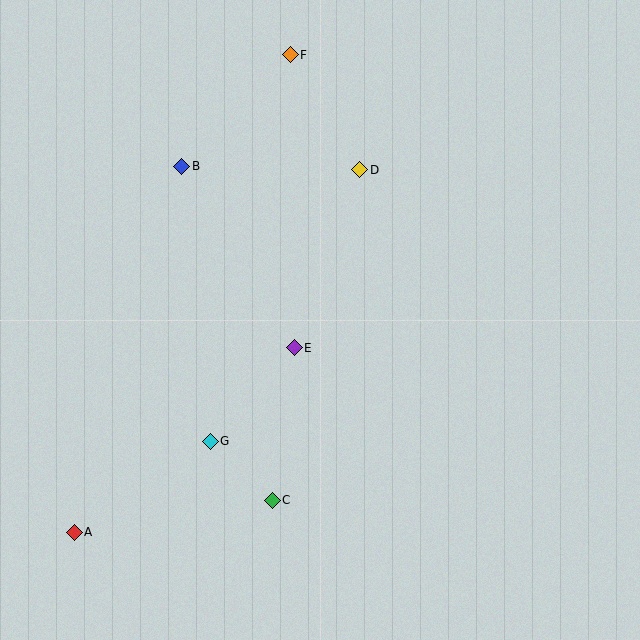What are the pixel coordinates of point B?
Point B is at (182, 166).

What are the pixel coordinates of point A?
Point A is at (74, 532).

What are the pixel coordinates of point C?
Point C is at (272, 500).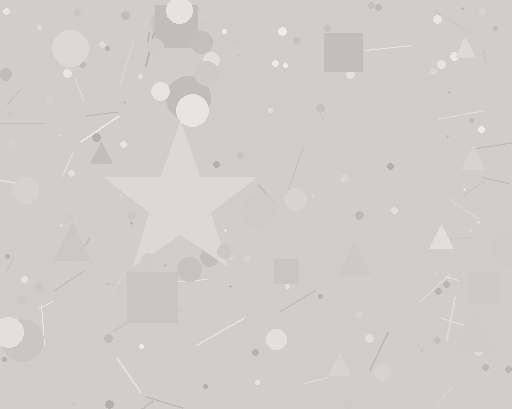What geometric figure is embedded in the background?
A star is embedded in the background.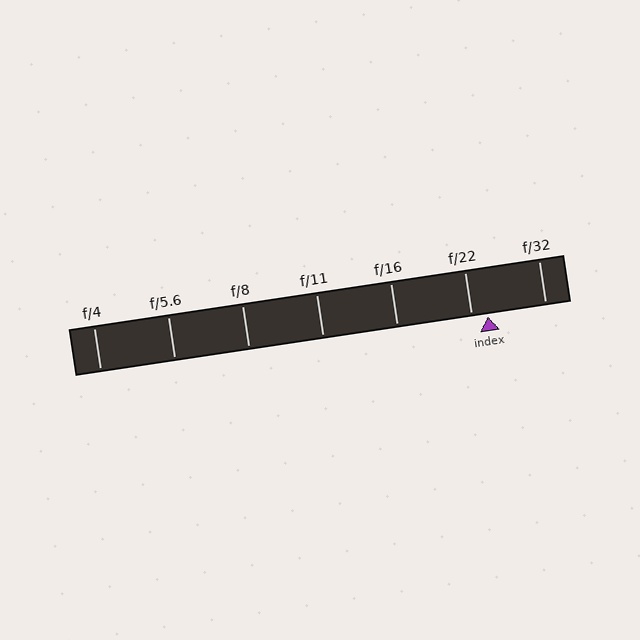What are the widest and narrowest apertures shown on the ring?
The widest aperture shown is f/4 and the narrowest is f/32.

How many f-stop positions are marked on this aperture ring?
There are 7 f-stop positions marked.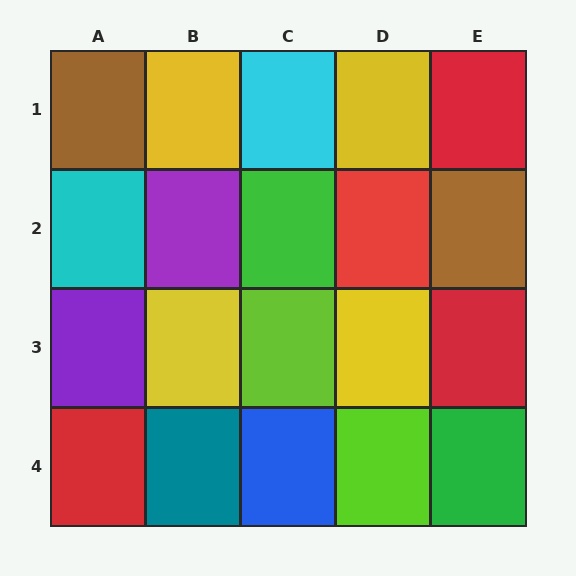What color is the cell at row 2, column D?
Red.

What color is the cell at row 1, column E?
Red.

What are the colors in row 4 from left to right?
Red, teal, blue, lime, green.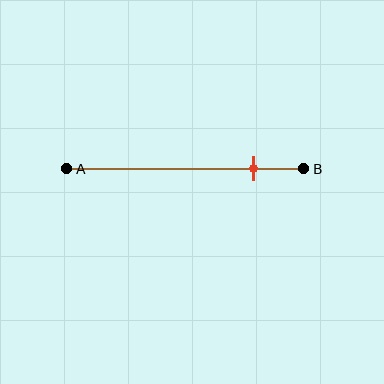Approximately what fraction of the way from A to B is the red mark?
The red mark is approximately 80% of the way from A to B.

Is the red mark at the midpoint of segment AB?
No, the mark is at about 80% from A, not at the 50% midpoint.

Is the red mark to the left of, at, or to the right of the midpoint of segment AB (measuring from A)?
The red mark is to the right of the midpoint of segment AB.